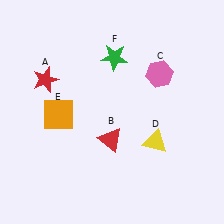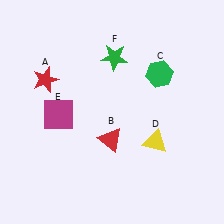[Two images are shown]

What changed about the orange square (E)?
In Image 1, E is orange. In Image 2, it changed to magenta.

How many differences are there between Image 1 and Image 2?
There are 2 differences between the two images.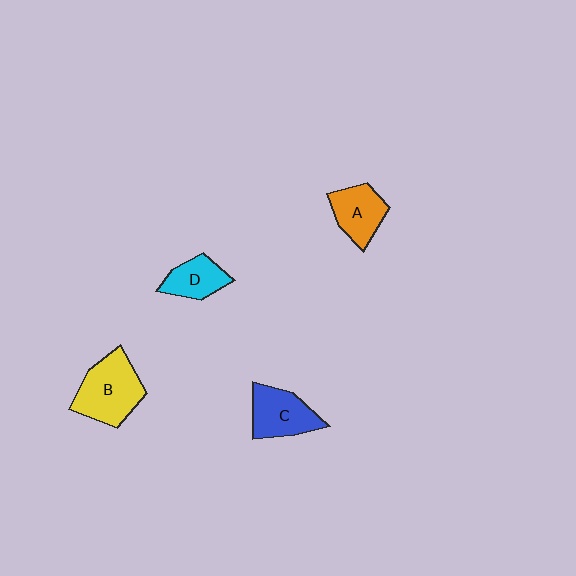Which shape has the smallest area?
Shape D (cyan).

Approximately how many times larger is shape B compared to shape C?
Approximately 1.3 times.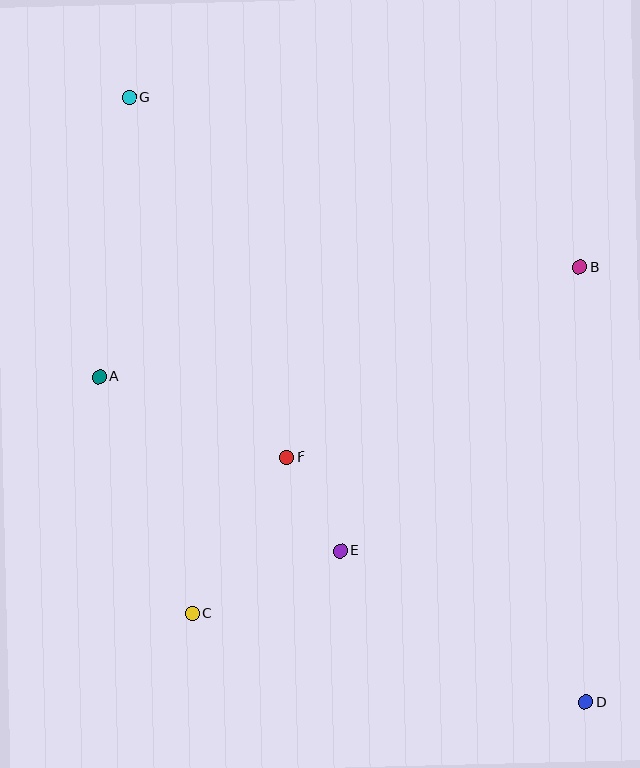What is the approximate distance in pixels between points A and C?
The distance between A and C is approximately 254 pixels.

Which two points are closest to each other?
Points E and F are closest to each other.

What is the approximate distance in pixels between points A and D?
The distance between A and D is approximately 585 pixels.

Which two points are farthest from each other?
Points D and G are farthest from each other.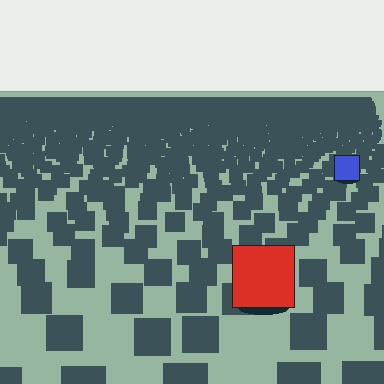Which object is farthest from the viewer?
The blue square is farthest from the viewer. It appears smaller and the ground texture around it is denser.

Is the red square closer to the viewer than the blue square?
Yes. The red square is closer — you can tell from the texture gradient: the ground texture is coarser near it.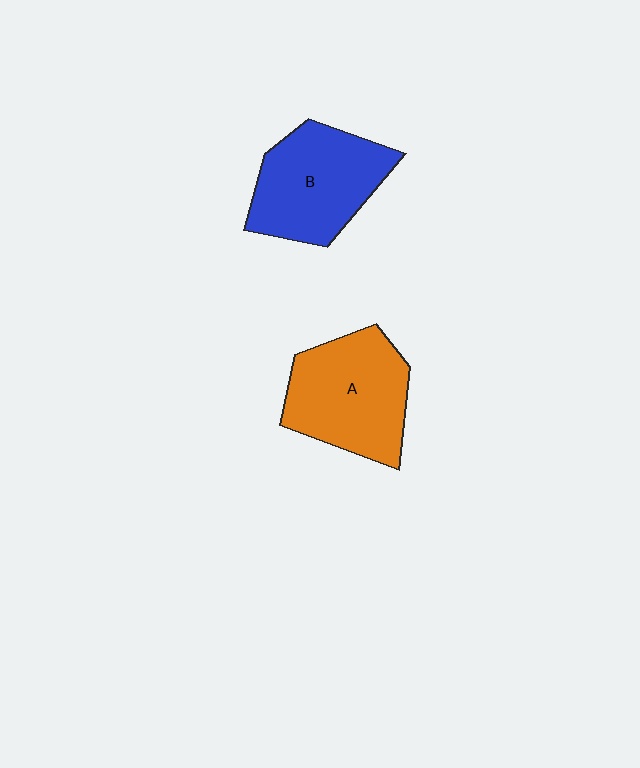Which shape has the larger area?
Shape A (orange).